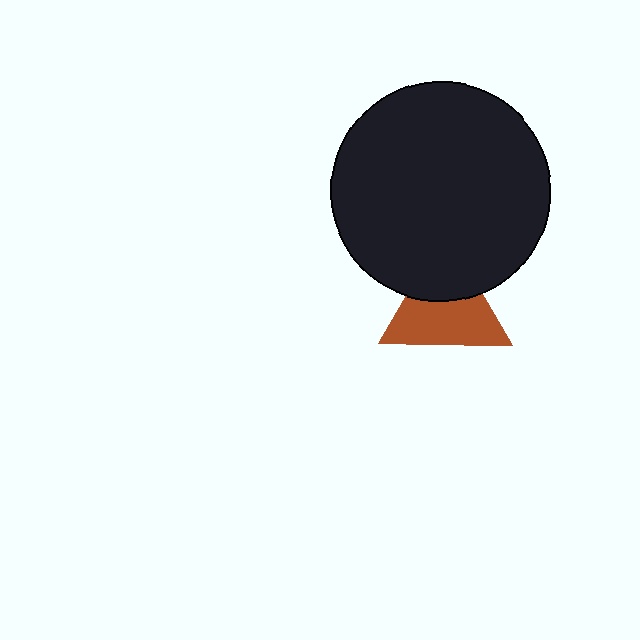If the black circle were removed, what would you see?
You would see the complete brown triangle.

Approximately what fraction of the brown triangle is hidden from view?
Roughly 37% of the brown triangle is hidden behind the black circle.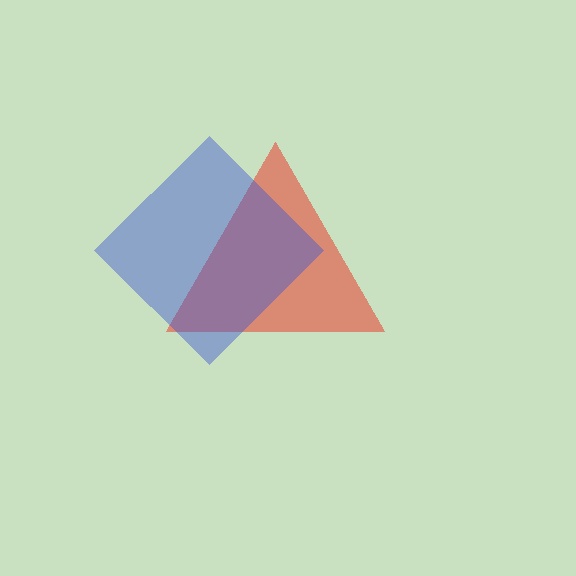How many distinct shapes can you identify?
There are 2 distinct shapes: a red triangle, a blue diamond.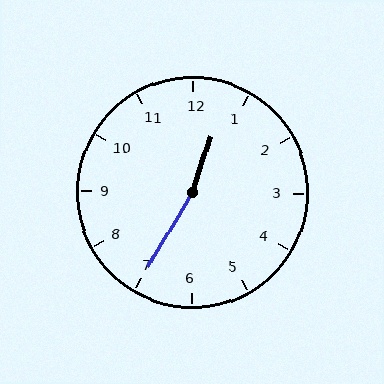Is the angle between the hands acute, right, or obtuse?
It is obtuse.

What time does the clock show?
12:35.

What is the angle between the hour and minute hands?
Approximately 168 degrees.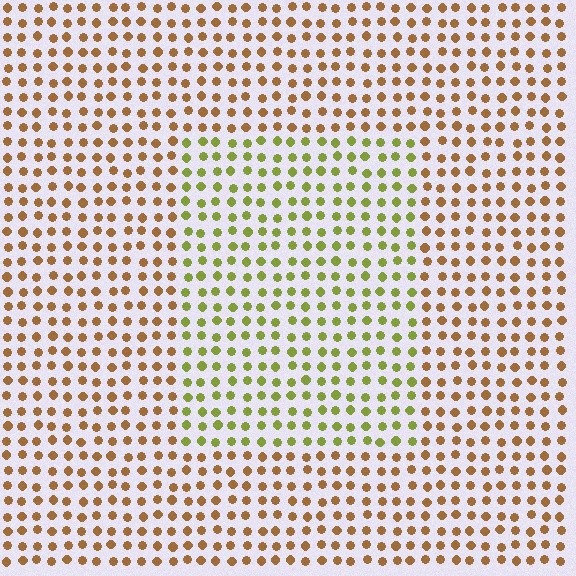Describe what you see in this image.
The image is filled with small brown elements in a uniform arrangement. A rectangle-shaped region is visible where the elements are tinted to a slightly different hue, forming a subtle color boundary.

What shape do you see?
I see a rectangle.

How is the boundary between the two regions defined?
The boundary is defined purely by a slight shift in hue (about 48 degrees). Spacing, size, and orientation are identical on both sides.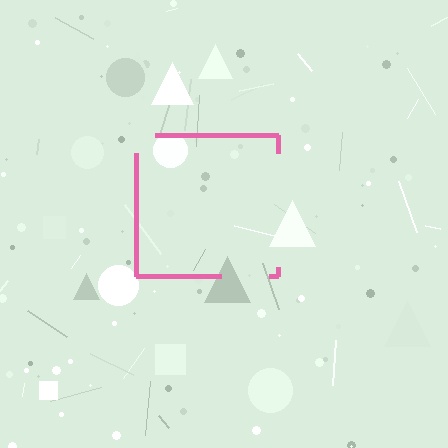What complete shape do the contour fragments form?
The contour fragments form a square.